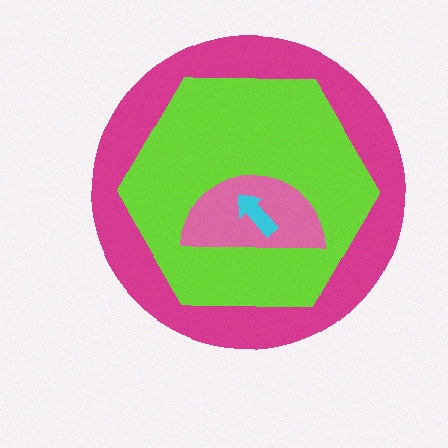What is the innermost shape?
The cyan arrow.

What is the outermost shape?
The magenta circle.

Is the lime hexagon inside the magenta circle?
Yes.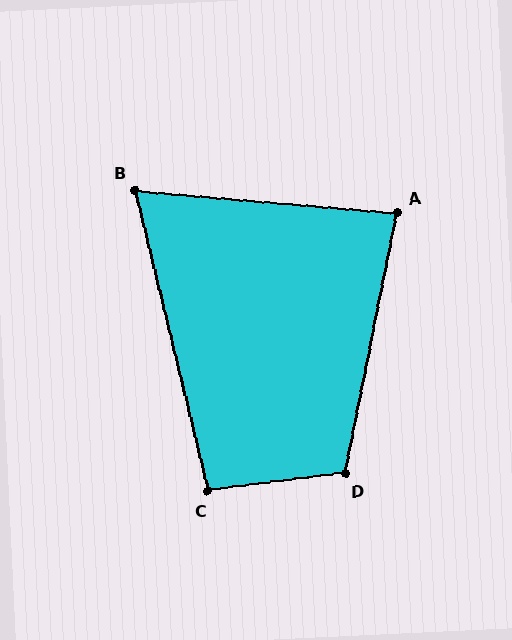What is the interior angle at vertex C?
Approximately 96 degrees (obtuse).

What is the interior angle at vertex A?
Approximately 84 degrees (acute).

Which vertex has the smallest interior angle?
B, at approximately 72 degrees.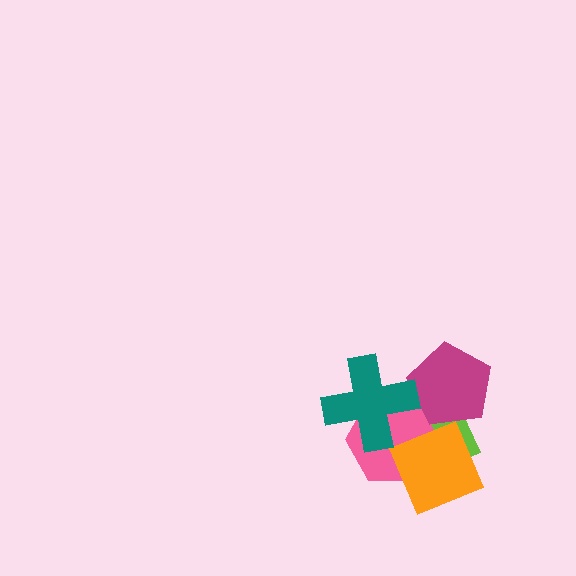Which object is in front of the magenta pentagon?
The teal cross is in front of the magenta pentagon.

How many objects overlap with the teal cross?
3 objects overlap with the teal cross.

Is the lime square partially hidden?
Yes, it is partially covered by another shape.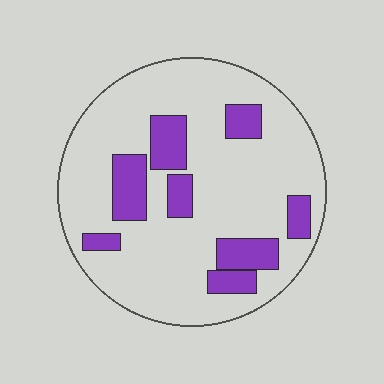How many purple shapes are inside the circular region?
8.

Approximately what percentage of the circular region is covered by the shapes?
Approximately 20%.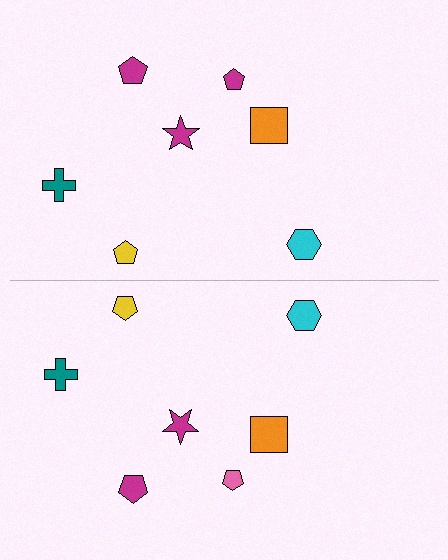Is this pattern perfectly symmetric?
No, the pattern is not perfectly symmetric. The pink pentagon on the bottom side breaks the symmetry — its mirror counterpart is magenta.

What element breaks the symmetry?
The pink pentagon on the bottom side breaks the symmetry — its mirror counterpart is magenta.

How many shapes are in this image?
There are 14 shapes in this image.